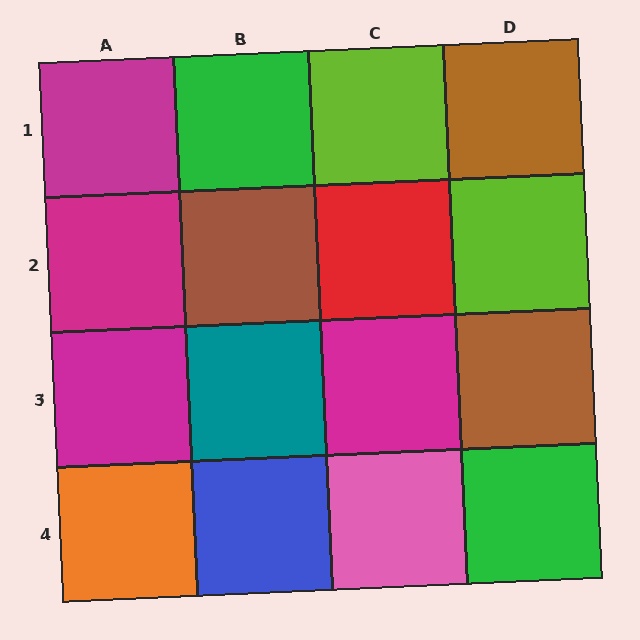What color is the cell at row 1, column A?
Magenta.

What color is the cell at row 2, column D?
Lime.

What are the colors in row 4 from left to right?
Orange, blue, pink, green.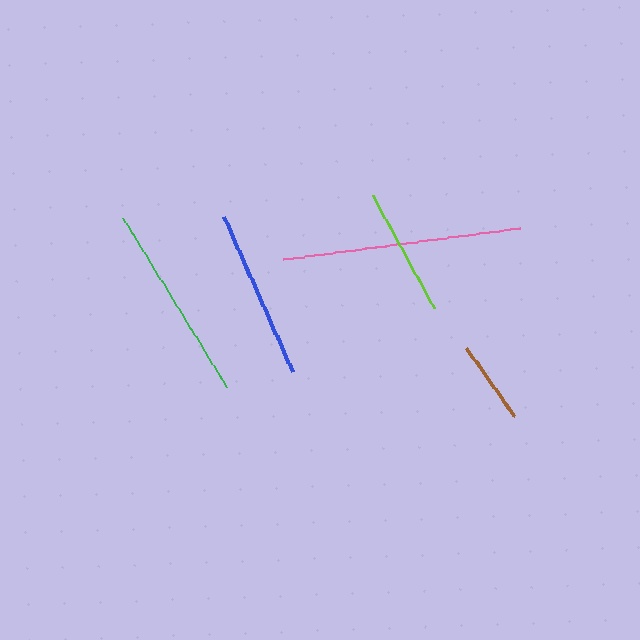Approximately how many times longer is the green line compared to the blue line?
The green line is approximately 1.2 times the length of the blue line.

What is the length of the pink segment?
The pink segment is approximately 239 pixels long.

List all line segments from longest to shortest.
From longest to shortest: pink, green, blue, lime, brown.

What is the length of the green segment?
The green segment is approximately 199 pixels long.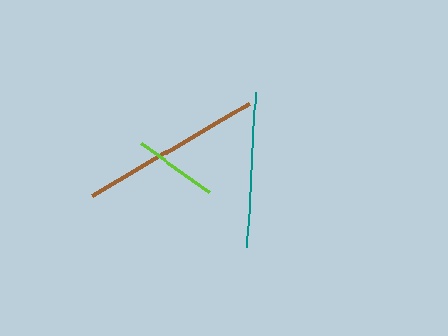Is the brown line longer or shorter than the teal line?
The brown line is longer than the teal line.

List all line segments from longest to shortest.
From longest to shortest: brown, teal, lime.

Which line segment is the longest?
The brown line is the longest at approximately 182 pixels.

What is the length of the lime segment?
The lime segment is approximately 83 pixels long.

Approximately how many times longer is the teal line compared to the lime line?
The teal line is approximately 1.9 times the length of the lime line.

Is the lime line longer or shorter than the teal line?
The teal line is longer than the lime line.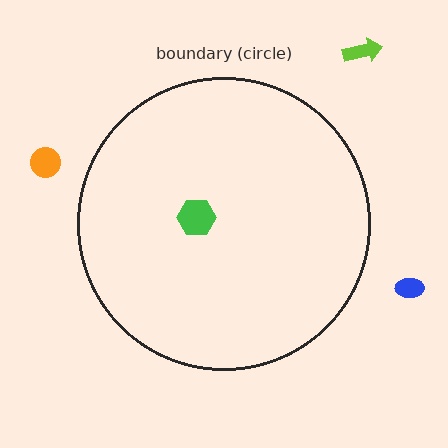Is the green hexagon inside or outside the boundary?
Inside.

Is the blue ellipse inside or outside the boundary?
Outside.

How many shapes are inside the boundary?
1 inside, 3 outside.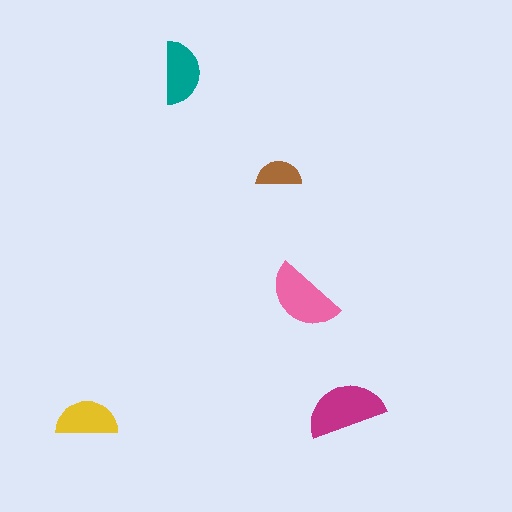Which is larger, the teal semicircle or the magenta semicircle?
The magenta one.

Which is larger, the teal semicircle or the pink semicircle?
The pink one.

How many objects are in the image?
There are 5 objects in the image.